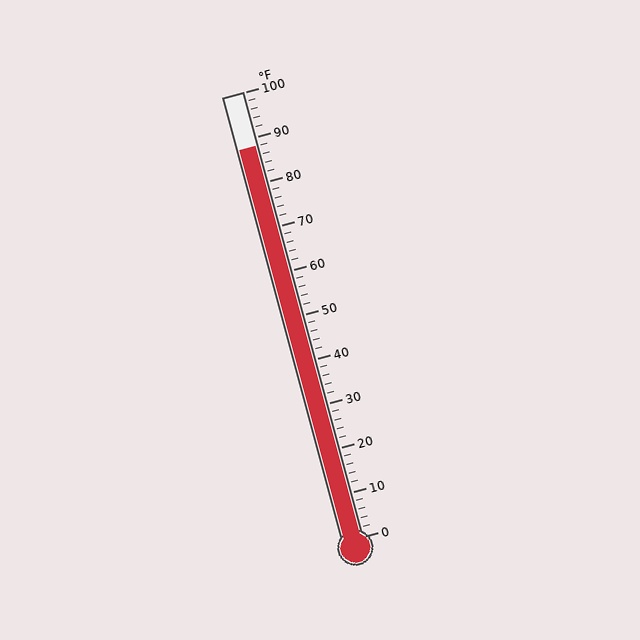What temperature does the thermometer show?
The thermometer shows approximately 88°F.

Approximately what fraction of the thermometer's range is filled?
The thermometer is filled to approximately 90% of its range.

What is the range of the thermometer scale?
The thermometer scale ranges from 0°F to 100°F.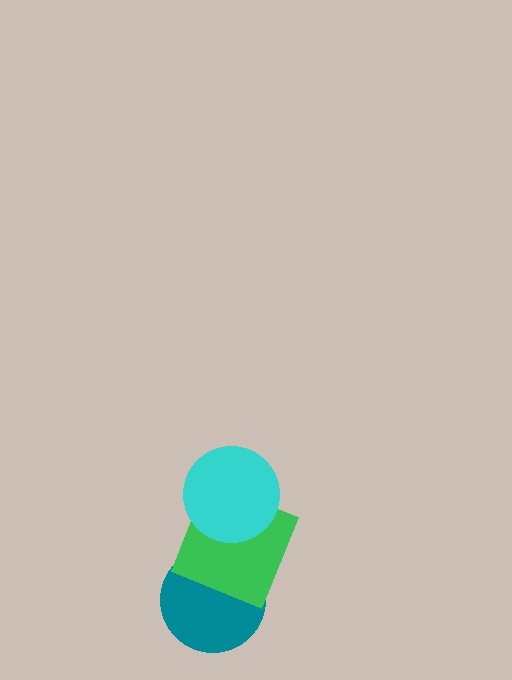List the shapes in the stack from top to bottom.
From top to bottom: the cyan circle, the green square, the teal circle.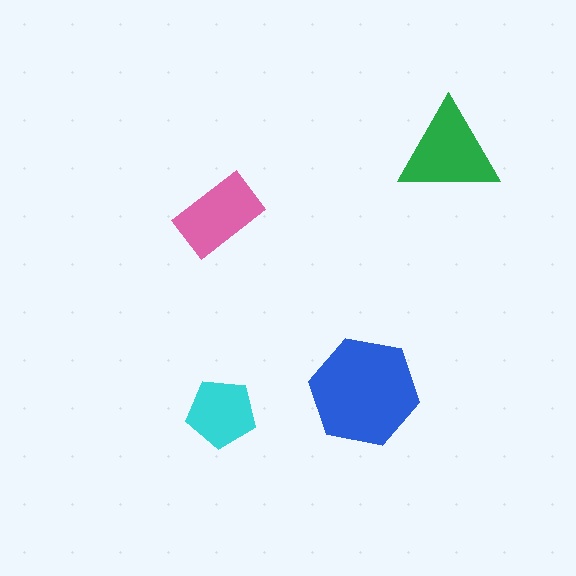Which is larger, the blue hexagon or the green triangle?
The blue hexagon.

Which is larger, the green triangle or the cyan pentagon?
The green triangle.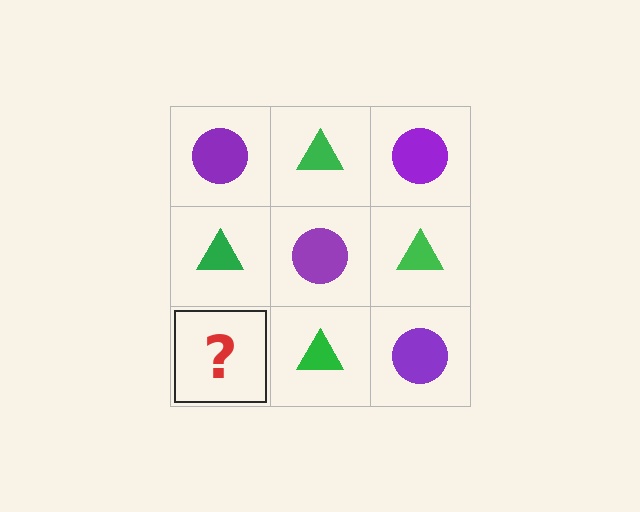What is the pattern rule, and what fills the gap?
The rule is that it alternates purple circle and green triangle in a checkerboard pattern. The gap should be filled with a purple circle.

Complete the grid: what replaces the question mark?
The question mark should be replaced with a purple circle.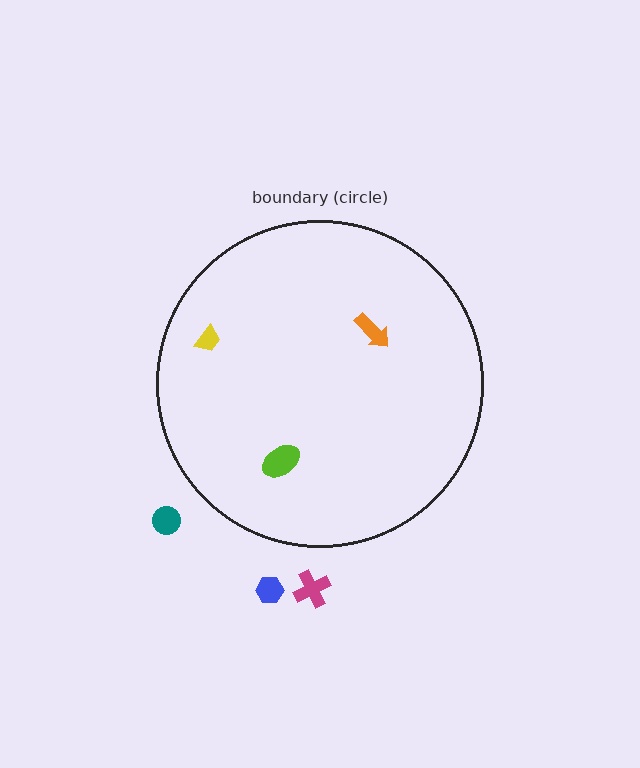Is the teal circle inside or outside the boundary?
Outside.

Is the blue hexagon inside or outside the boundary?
Outside.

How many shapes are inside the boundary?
3 inside, 3 outside.